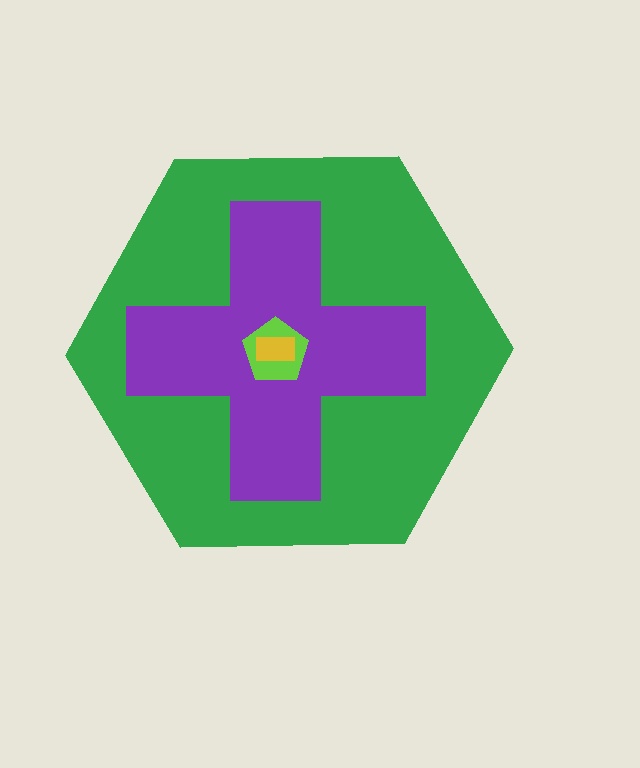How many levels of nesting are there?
4.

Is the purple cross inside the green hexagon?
Yes.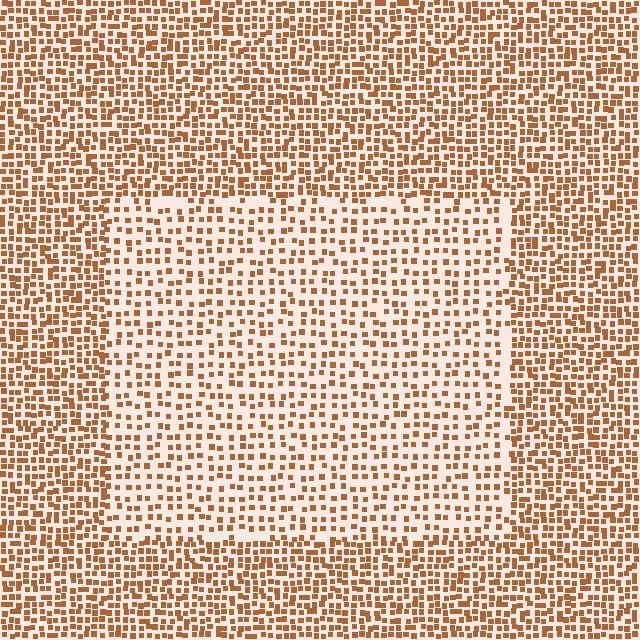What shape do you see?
I see a rectangle.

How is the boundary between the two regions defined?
The boundary is defined by a change in element density (approximately 1.8x ratio). All elements are the same color, size, and shape.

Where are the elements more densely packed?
The elements are more densely packed outside the rectangle boundary.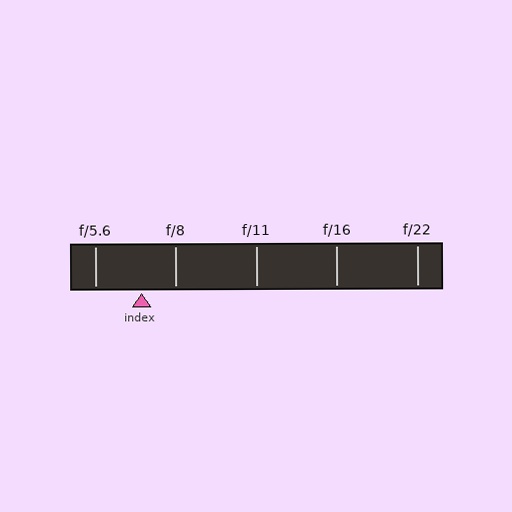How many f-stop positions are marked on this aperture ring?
There are 5 f-stop positions marked.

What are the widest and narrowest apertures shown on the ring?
The widest aperture shown is f/5.6 and the narrowest is f/22.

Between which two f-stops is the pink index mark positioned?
The index mark is between f/5.6 and f/8.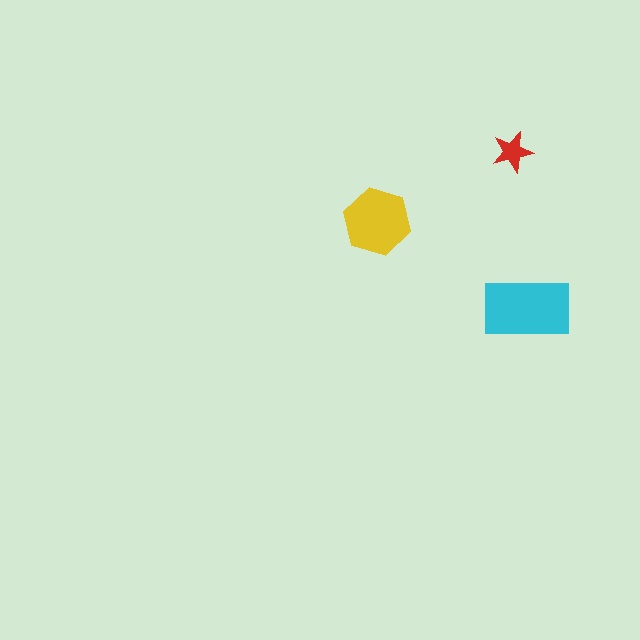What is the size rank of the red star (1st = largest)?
3rd.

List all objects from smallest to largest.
The red star, the yellow hexagon, the cyan rectangle.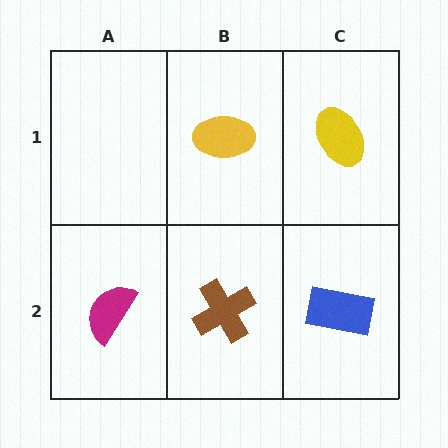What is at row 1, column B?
A yellow ellipse.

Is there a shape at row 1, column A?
No, that cell is empty.